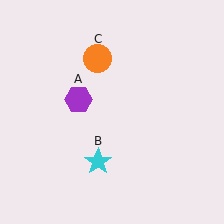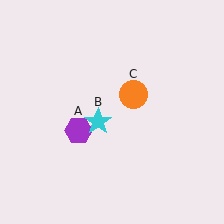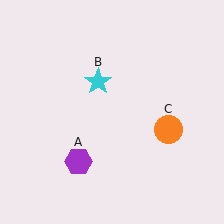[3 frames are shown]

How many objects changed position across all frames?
3 objects changed position: purple hexagon (object A), cyan star (object B), orange circle (object C).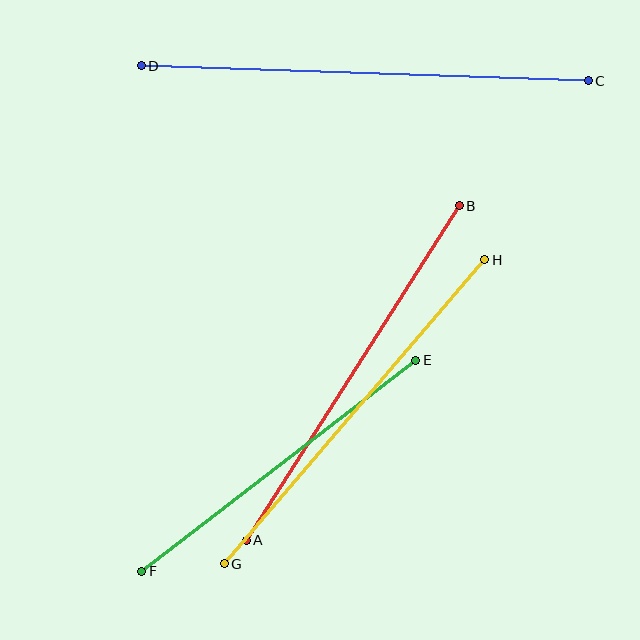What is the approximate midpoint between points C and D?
The midpoint is at approximately (365, 73) pixels.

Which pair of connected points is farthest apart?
Points C and D are farthest apart.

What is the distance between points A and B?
The distance is approximately 397 pixels.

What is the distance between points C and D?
The distance is approximately 447 pixels.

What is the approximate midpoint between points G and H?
The midpoint is at approximately (355, 412) pixels.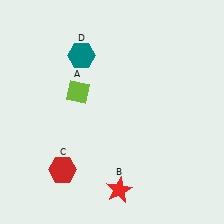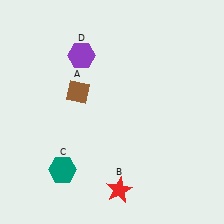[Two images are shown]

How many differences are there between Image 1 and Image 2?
There are 3 differences between the two images.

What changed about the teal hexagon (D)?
In Image 1, D is teal. In Image 2, it changed to purple.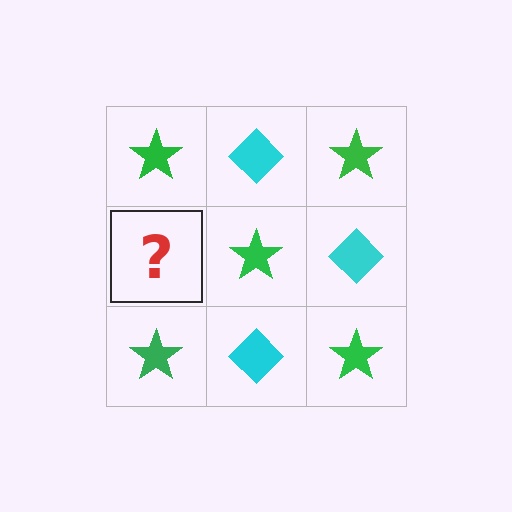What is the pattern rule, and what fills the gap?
The rule is that it alternates green star and cyan diamond in a checkerboard pattern. The gap should be filled with a cyan diamond.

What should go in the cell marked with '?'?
The missing cell should contain a cyan diamond.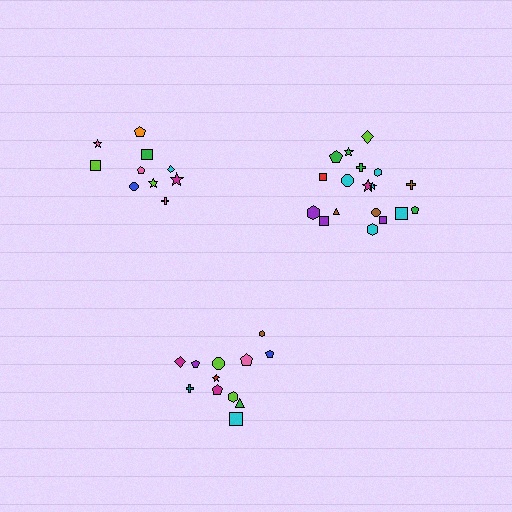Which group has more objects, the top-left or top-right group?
The top-right group.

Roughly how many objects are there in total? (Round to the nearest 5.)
Roughly 40 objects in total.